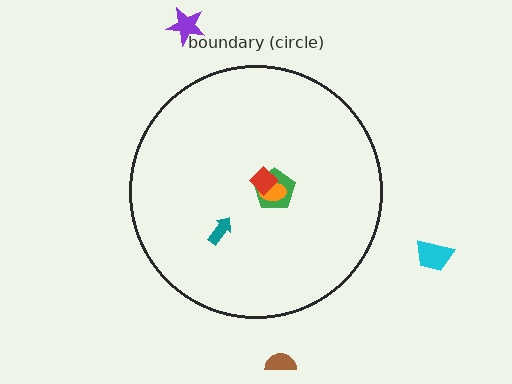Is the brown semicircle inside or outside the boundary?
Outside.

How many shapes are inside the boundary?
4 inside, 3 outside.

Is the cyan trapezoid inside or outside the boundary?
Outside.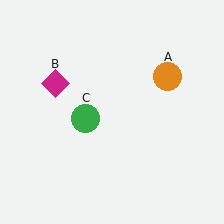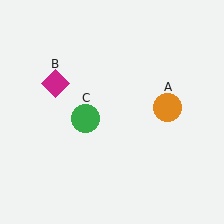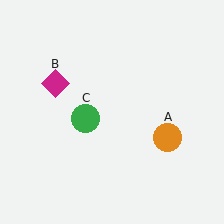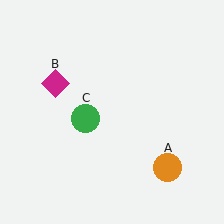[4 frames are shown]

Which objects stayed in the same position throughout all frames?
Magenta diamond (object B) and green circle (object C) remained stationary.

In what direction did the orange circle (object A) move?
The orange circle (object A) moved down.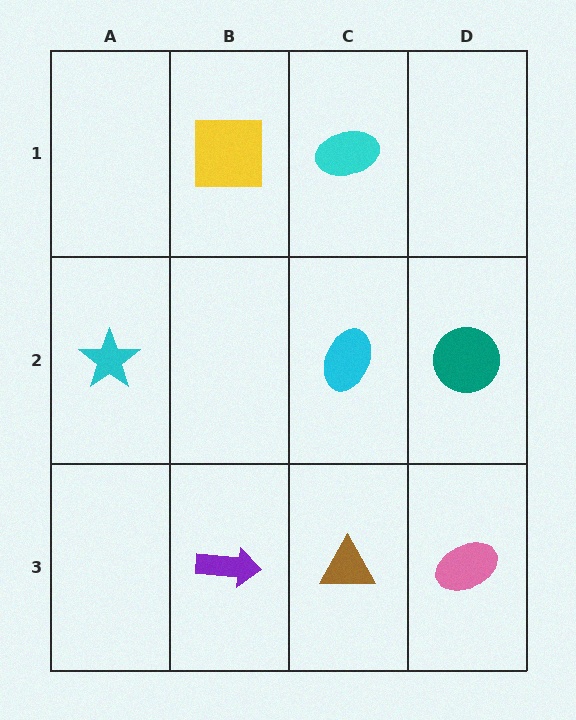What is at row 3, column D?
A pink ellipse.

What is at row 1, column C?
A cyan ellipse.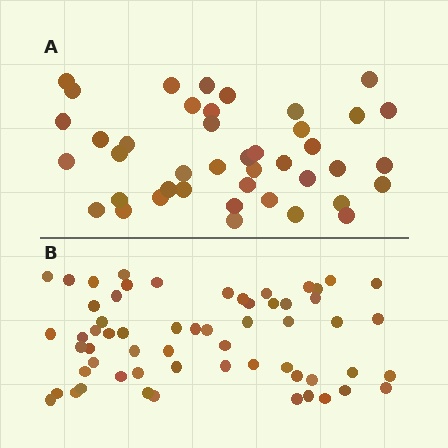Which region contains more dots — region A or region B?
Region B (the bottom region) has more dots.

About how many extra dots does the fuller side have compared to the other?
Region B has approximately 20 more dots than region A.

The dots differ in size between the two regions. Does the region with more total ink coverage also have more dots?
No. Region A has more total ink coverage because its dots are larger, but region B actually contains more individual dots. Total area can be misleading — the number of items is what matters here.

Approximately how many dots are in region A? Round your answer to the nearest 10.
About 40 dots. (The exact count is 42, which rounds to 40.)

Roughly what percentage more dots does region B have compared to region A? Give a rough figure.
About 45% more.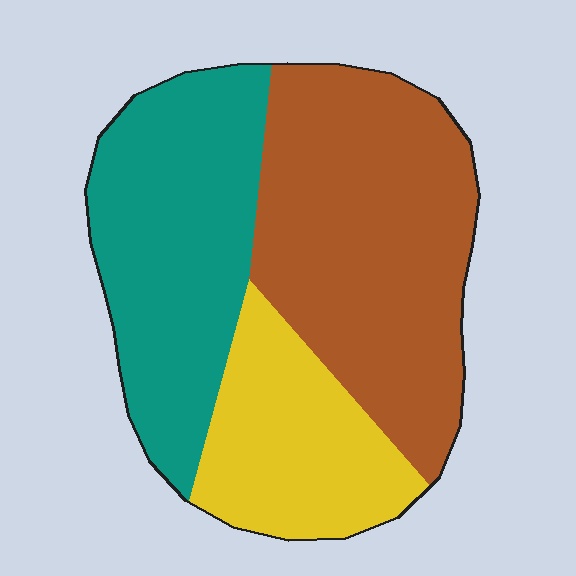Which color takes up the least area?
Yellow, at roughly 20%.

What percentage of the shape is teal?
Teal covers 34% of the shape.